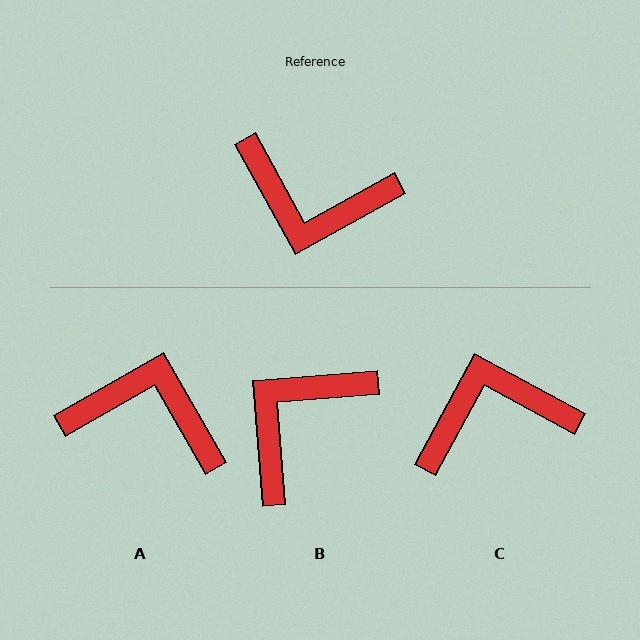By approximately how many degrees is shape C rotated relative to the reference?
Approximately 148 degrees clockwise.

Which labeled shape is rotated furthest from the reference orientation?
A, about 179 degrees away.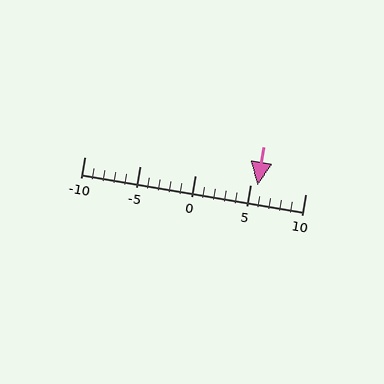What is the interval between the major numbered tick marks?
The major tick marks are spaced 5 units apart.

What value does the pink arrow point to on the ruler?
The pink arrow points to approximately 6.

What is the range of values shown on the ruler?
The ruler shows values from -10 to 10.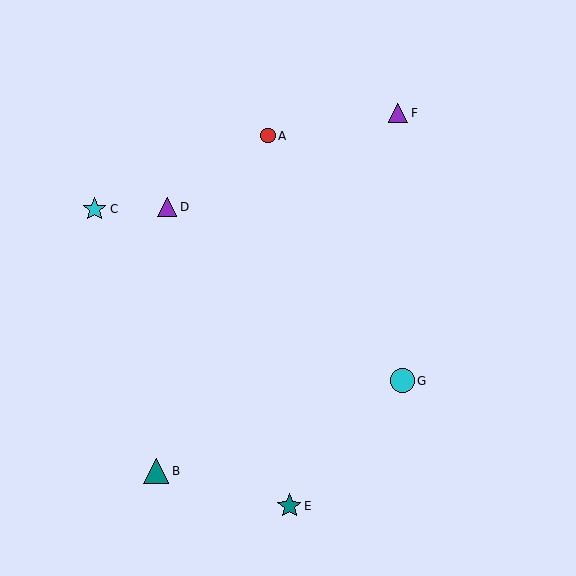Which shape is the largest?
The teal triangle (labeled B) is the largest.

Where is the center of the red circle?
The center of the red circle is at (268, 136).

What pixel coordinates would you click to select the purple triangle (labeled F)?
Click at (398, 113) to select the purple triangle F.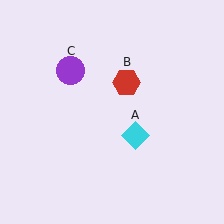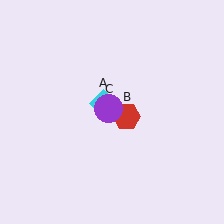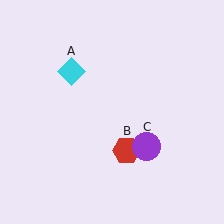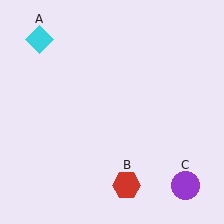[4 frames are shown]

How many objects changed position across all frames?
3 objects changed position: cyan diamond (object A), red hexagon (object B), purple circle (object C).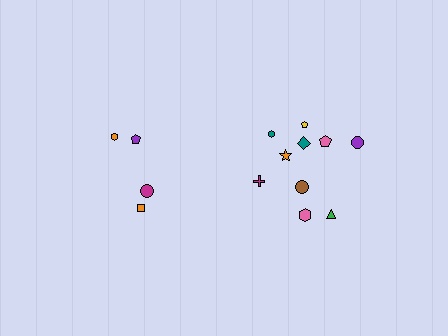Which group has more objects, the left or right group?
The right group.